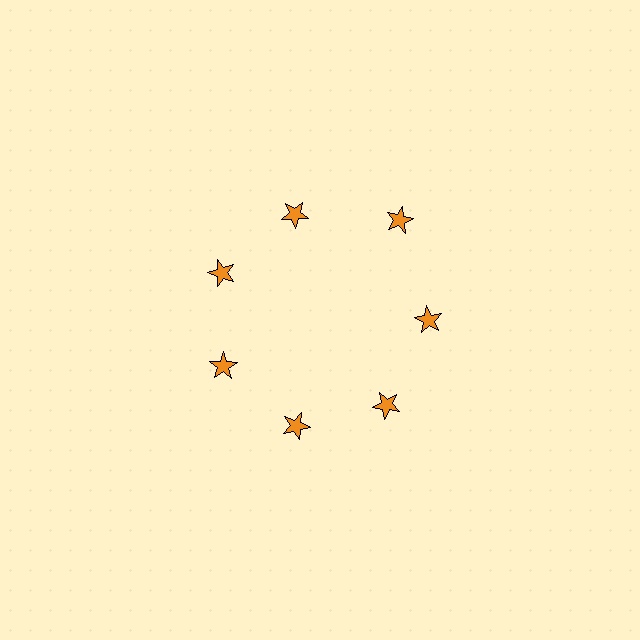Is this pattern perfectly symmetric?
No. The 7 orange stars are arranged in a ring, but one element near the 1 o'clock position is pushed outward from the center, breaking the 7-fold rotational symmetry.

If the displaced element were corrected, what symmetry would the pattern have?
It would have 7-fold rotational symmetry — the pattern would map onto itself every 51 degrees.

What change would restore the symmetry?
The symmetry would be restored by moving it inward, back onto the ring so that all 7 stars sit at equal angles and equal distance from the center.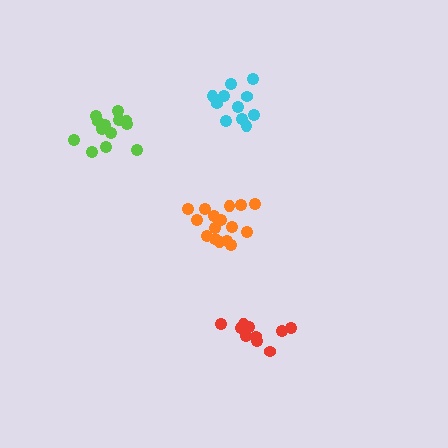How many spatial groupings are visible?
There are 4 spatial groupings.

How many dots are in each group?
Group 1: 11 dots, Group 2: 10 dots, Group 3: 16 dots, Group 4: 13 dots (50 total).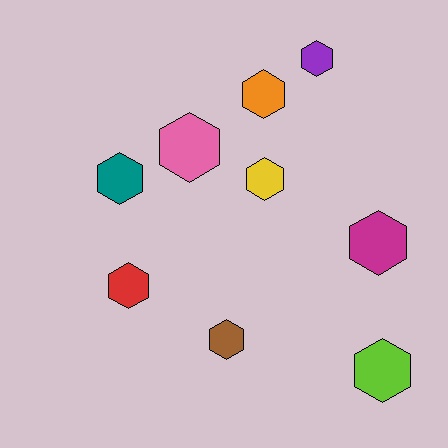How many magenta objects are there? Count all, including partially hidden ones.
There is 1 magenta object.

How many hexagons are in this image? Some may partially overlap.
There are 9 hexagons.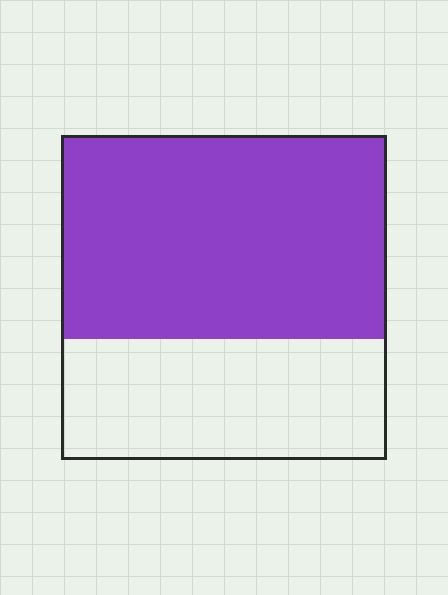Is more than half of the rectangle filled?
Yes.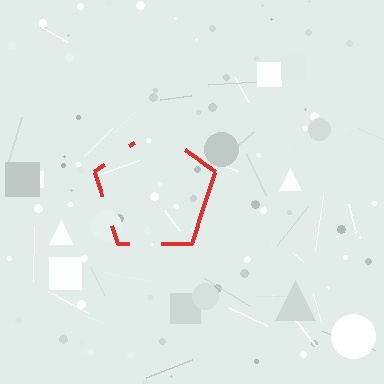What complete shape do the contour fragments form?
The contour fragments form a pentagon.